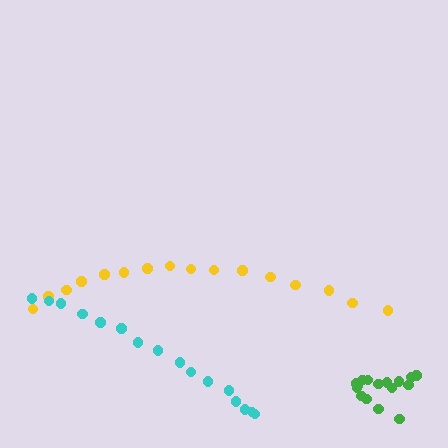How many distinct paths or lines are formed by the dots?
There are 3 distinct paths.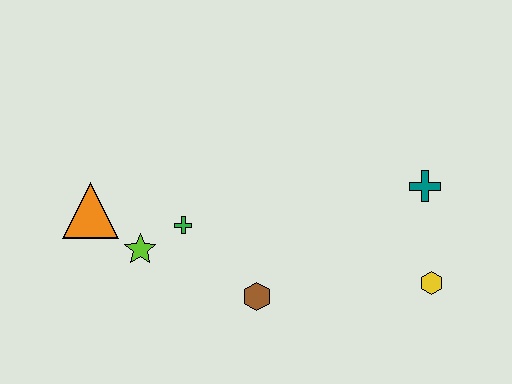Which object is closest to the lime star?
The green cross is closest to the lime star.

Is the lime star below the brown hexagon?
No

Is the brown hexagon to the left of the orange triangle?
No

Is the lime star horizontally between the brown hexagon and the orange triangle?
Yes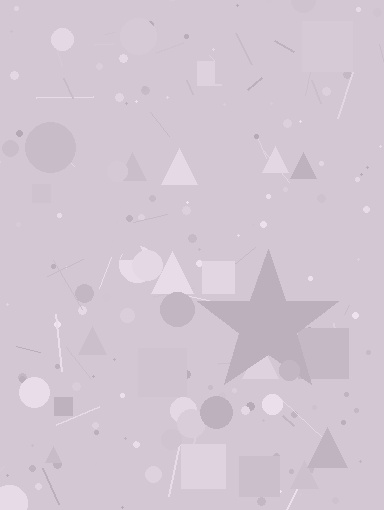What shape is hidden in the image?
A star is hidden in the image.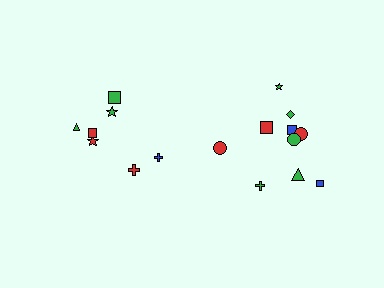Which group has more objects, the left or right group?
The right group.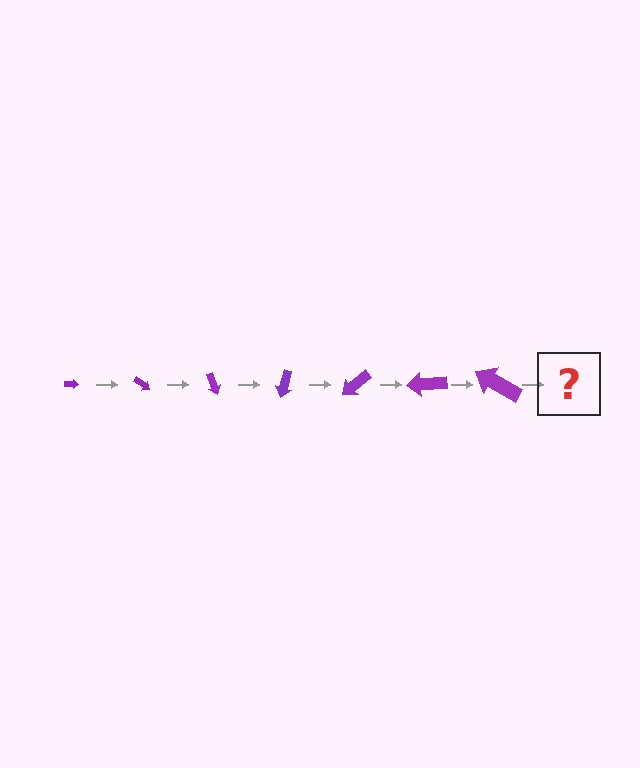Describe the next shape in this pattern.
It should be an arrow, larger than the previous one and rotated 245 degrees from the start.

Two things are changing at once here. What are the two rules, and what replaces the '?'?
The two rules are that the arrow grows larger each step and it rotates 35 degrees each step. The '?' should be an arrow, larger than the previous one and rotated 245 degrees from the start.